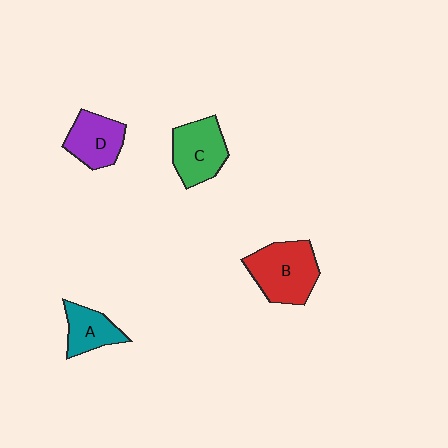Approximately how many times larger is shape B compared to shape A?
Approximately 1.7 times.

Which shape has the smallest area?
Shape A (teal).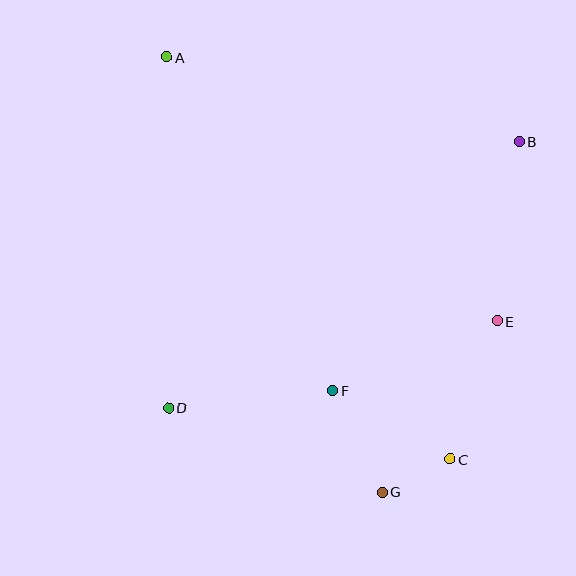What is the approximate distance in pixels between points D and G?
The distance between D and G is approximately 230 pixels.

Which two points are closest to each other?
Points C and G are closest to each other.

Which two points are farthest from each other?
Points A and C are farthest from each other.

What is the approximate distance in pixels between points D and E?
The distance between D and E is approximately 340 pixels.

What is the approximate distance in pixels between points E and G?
The distance between E and G is approximately 206 pixels.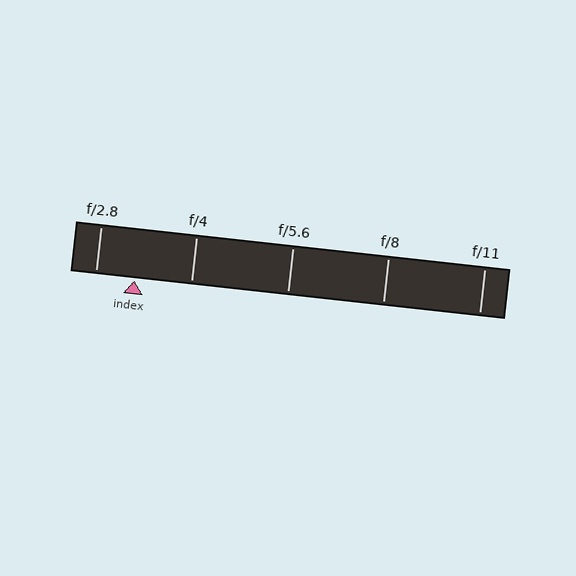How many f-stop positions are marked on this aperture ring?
There are 5 f-stop positions marked.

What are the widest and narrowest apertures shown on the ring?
The widest aperture shown is f/2.8 and the narrowest is f/11.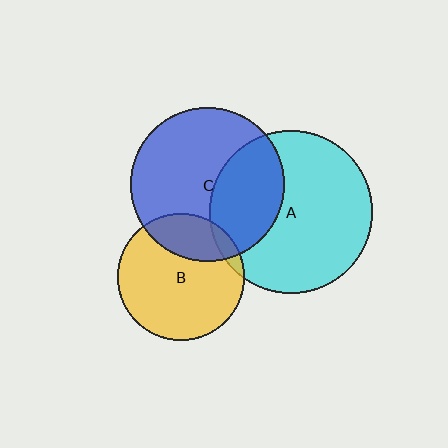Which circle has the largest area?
Circle A (cyan).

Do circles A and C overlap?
Yes.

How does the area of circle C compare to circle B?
Approximately 1.5 times.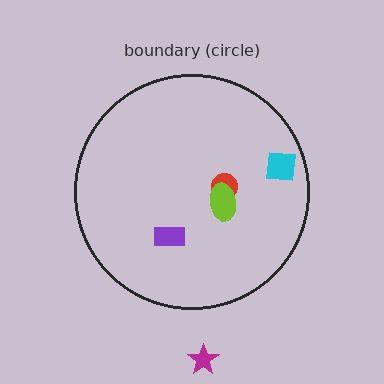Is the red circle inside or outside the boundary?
Inside.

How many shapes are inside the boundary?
4 inside, 1 outside.